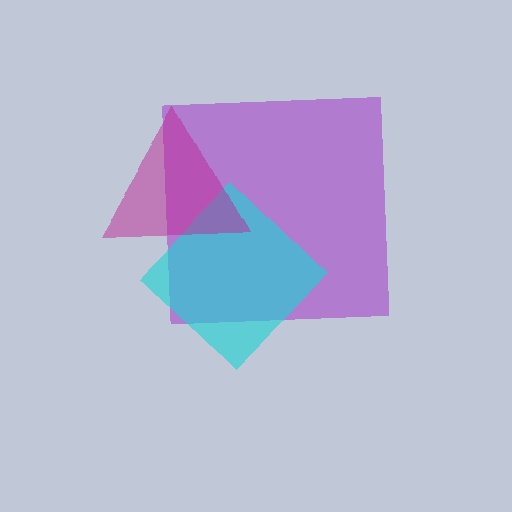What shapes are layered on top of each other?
The layered shapes are: a purple square, a cyan diamond, a magenta triangle.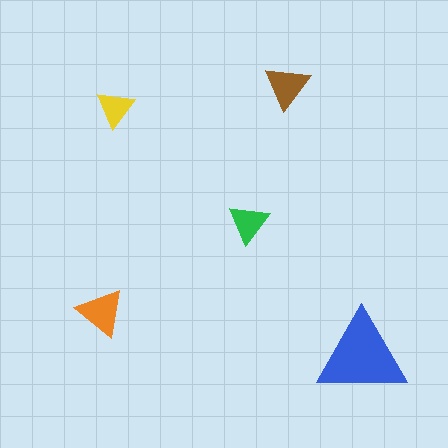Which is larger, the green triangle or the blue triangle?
The blue one.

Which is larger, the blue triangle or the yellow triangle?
The blue one.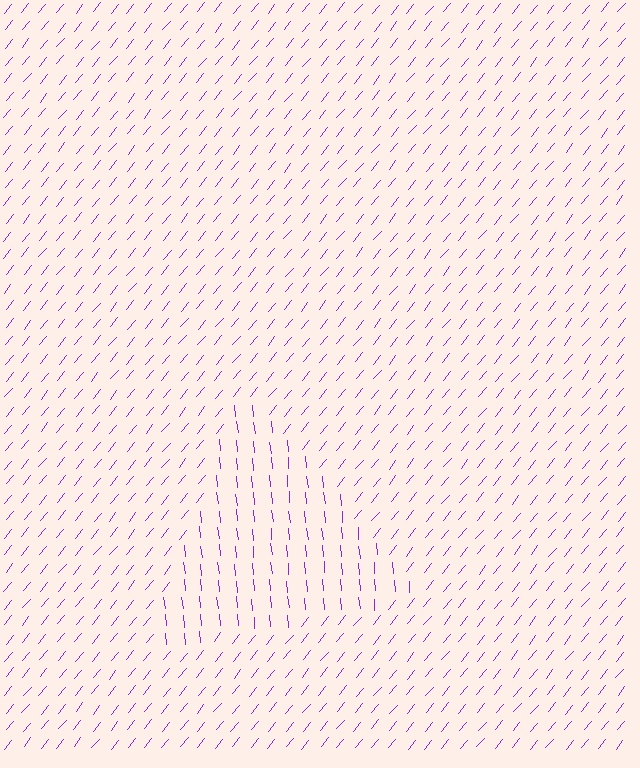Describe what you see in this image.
The image is filled with small purple line segments. A triangle region in the image has lines oriented differently from the surrounding lines, creating a visible texture boundary.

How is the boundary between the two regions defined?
The boundary is defined purely by a change in line orientation (approximately 45 degrees difference). All lines are the same color and thickness.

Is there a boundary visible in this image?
Yes, there is a texture boundary formed by a change in line orientation.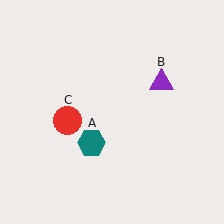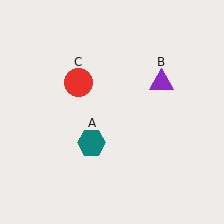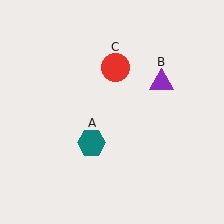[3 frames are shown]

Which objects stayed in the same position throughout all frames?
Teal hexagon (object A) and purple triangle (object B) remained stationary.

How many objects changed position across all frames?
1 object changed position: red circle (object C).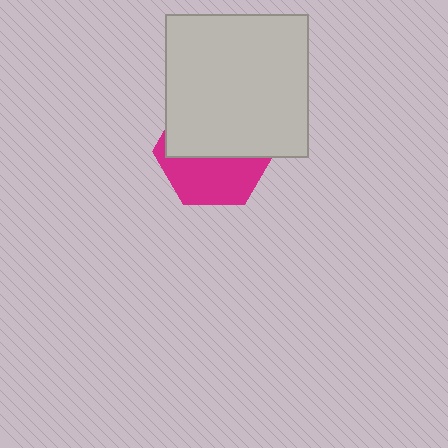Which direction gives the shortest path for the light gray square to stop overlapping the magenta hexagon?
Moving up gives the shortest separation.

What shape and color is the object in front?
The object in front is a light gray square.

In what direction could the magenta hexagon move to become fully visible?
The magenta hexagon could move down. That would shift it out from behind the light gray square entirely.